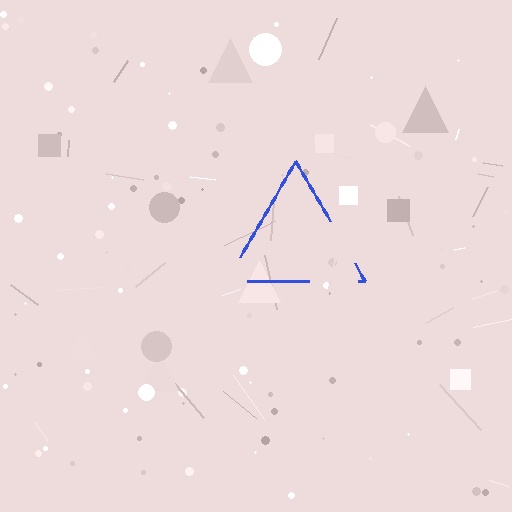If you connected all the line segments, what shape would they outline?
They would outline a triangle.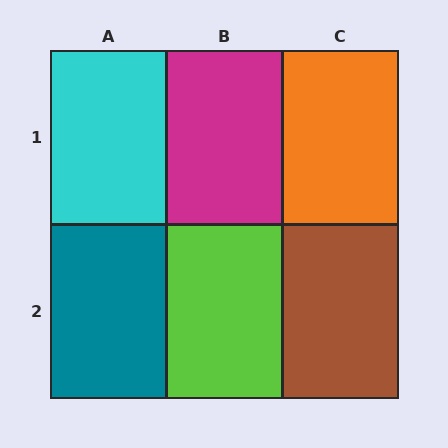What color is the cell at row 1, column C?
Orange.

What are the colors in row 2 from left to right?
Teal, lime, brown.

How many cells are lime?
1 cell is lime.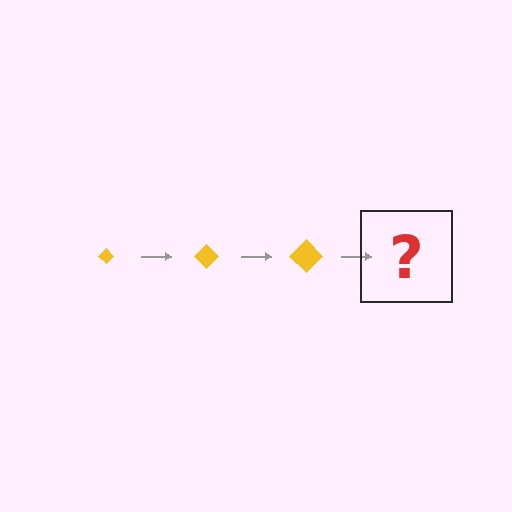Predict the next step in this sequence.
The next step is a yellow diamond, larger than the previous one.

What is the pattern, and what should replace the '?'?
The pattern is that the diamond gets progressively larger each step. The '?' should be a yellow diamond, larger than the previous one.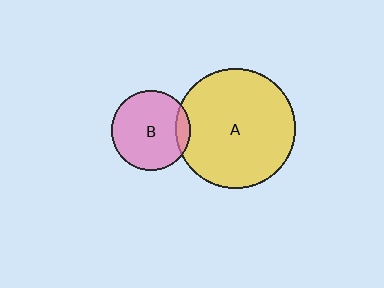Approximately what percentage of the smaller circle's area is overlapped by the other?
Approximately 10%.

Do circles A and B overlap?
Yes.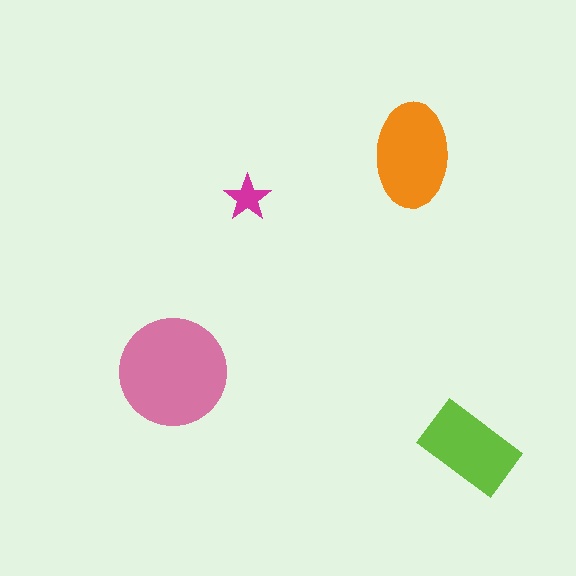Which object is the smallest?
The magenta star.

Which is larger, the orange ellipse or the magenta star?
The orange ellipse.